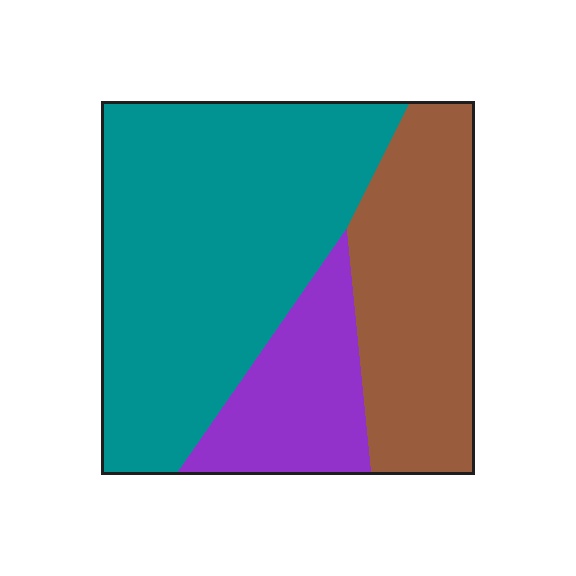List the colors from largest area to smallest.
From largest to smallest: teal, brown, purple.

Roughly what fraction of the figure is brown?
Brown covers 29% of the figure.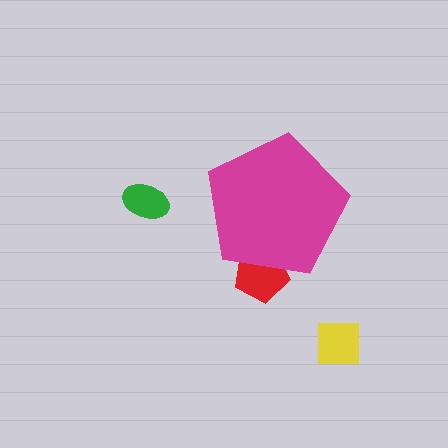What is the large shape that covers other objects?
A magenta pentagon.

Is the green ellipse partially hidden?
No, the green ellipse is fully visible.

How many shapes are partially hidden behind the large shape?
1 shape is partially hidden.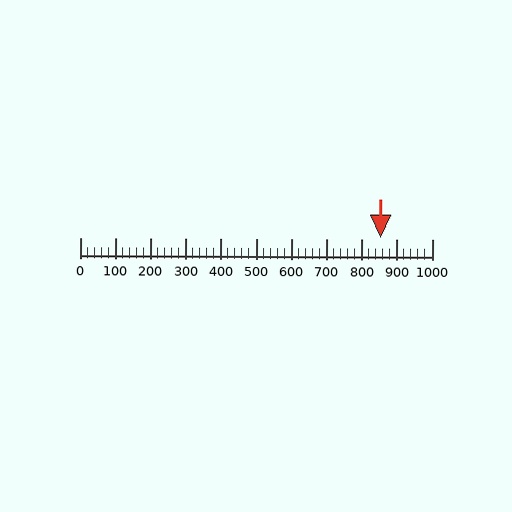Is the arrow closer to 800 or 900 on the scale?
The arrow is closer to 900.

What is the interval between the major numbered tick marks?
The major tick marks are spaced 100 units apart.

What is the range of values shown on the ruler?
The ruler shows values from 0 to 1000.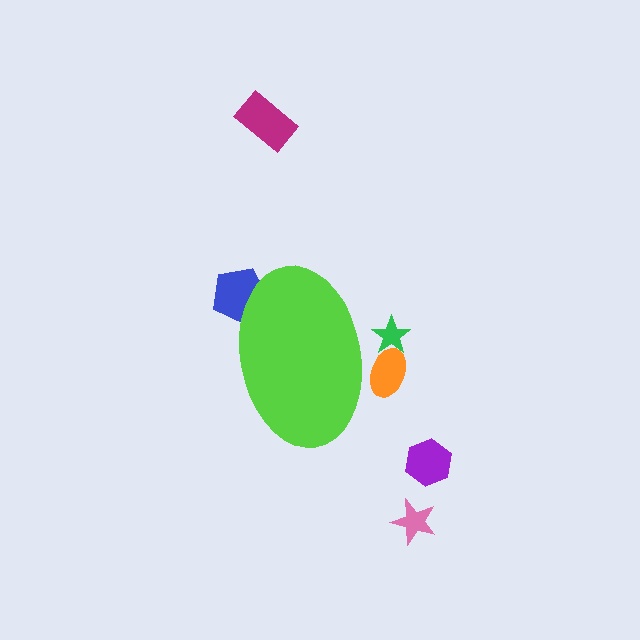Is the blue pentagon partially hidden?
Yes, the blue pentagon is partially hidden behind the lime ellipse.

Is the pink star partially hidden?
No, the pink star is fully visible.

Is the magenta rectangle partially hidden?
No, the magenta rectangle is fully visible.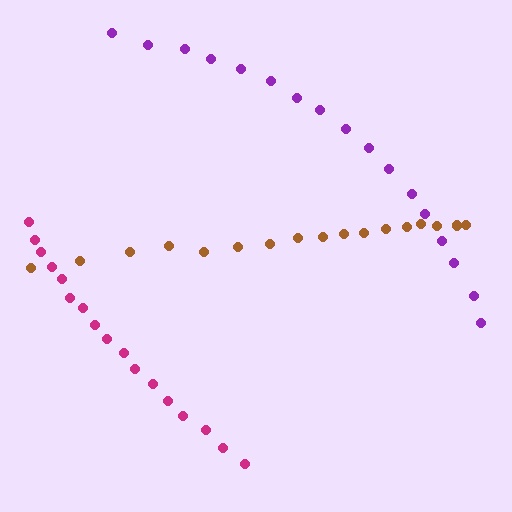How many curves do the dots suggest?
There are 3 distinct paths.